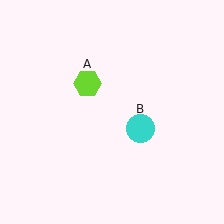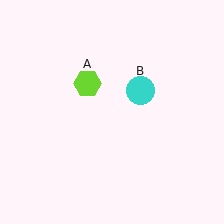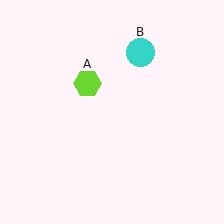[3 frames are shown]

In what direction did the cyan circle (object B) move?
The cyan circle (object B) moved up.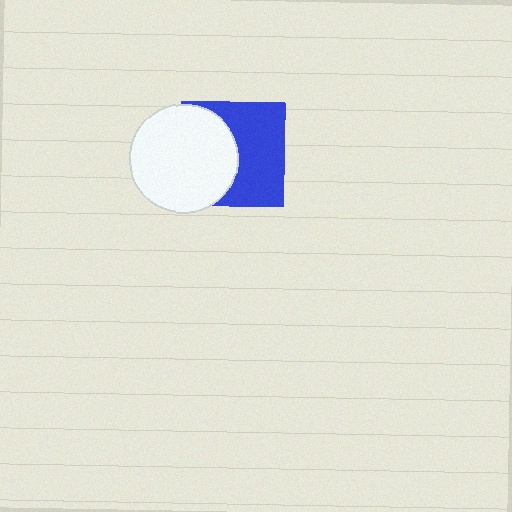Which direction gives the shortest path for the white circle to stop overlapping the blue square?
Moving left gives the shortest separation.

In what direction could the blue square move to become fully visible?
The blue square could move right. That would shift it out from behind the white circle entirely.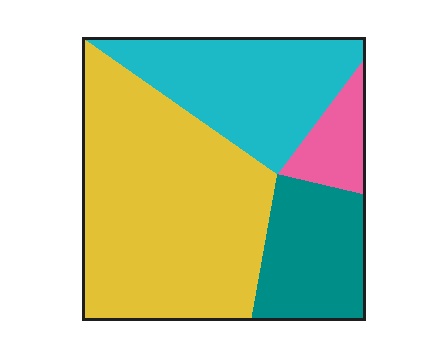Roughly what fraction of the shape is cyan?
Cyan takes up about one quarter (1/4) of the shape.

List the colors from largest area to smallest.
From largest to smallest: yellow, cyan, teal, pink.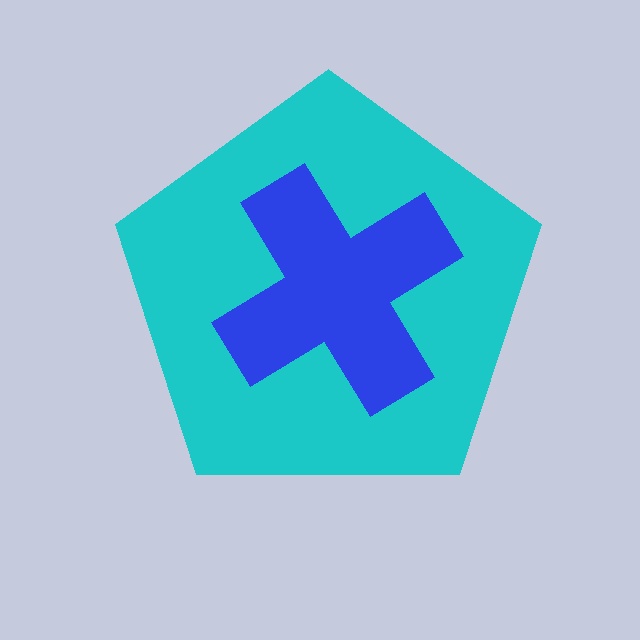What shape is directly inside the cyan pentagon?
The blue cross.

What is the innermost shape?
The blue cross.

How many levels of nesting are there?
2.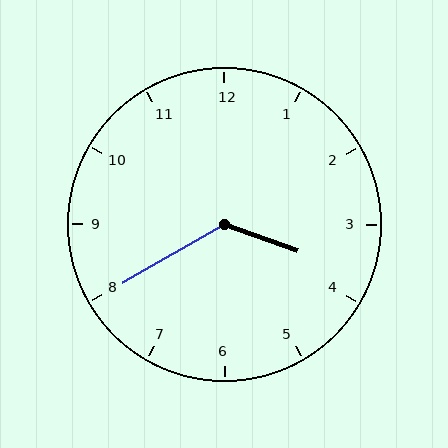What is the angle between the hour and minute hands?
Approximately 130 degrees.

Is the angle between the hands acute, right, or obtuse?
It is obtuse.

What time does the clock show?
3:40.